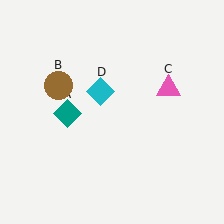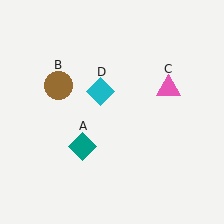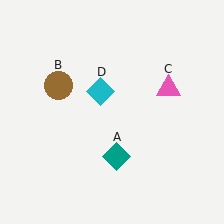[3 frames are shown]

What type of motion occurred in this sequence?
The teal diamond (object A) rotated counterclockwise around the center of the scene.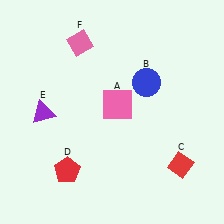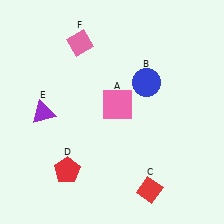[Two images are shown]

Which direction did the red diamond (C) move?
The red diamond (C) moved left.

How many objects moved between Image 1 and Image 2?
1 object moved between the two images.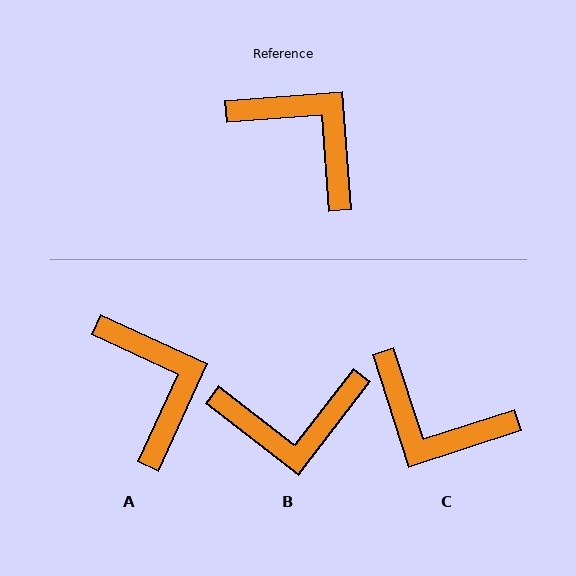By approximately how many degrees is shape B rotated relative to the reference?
Approximately 132 degrees clockwise.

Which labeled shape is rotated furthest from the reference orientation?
C, about 166 degrees away.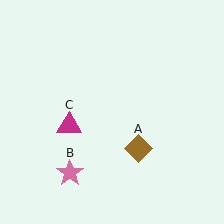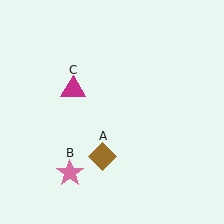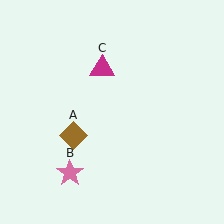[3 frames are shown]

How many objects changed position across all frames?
2 objects changed position: brown diamond (object A), magenta triangle (object C).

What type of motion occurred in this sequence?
The brown diamond (object A), magenta triangle (object C) rotated clockwise around the center of the scene.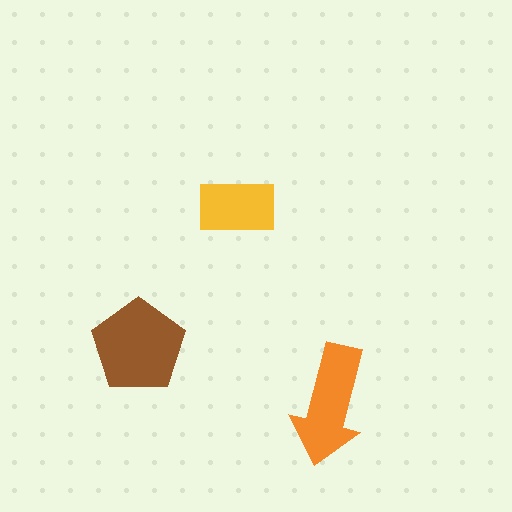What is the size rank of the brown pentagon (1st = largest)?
1st.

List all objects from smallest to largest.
The yellow rectangle, the orange arrow, the brown pentagon.